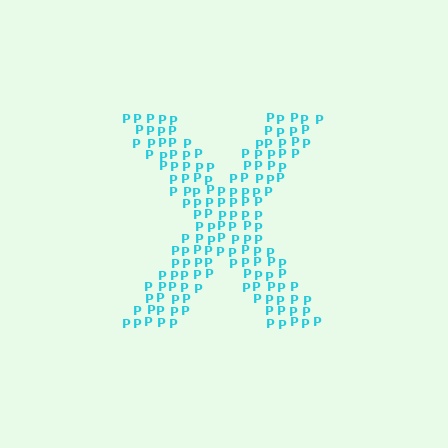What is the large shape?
The large shape is the letter X.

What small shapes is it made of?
It is made of small letter P's.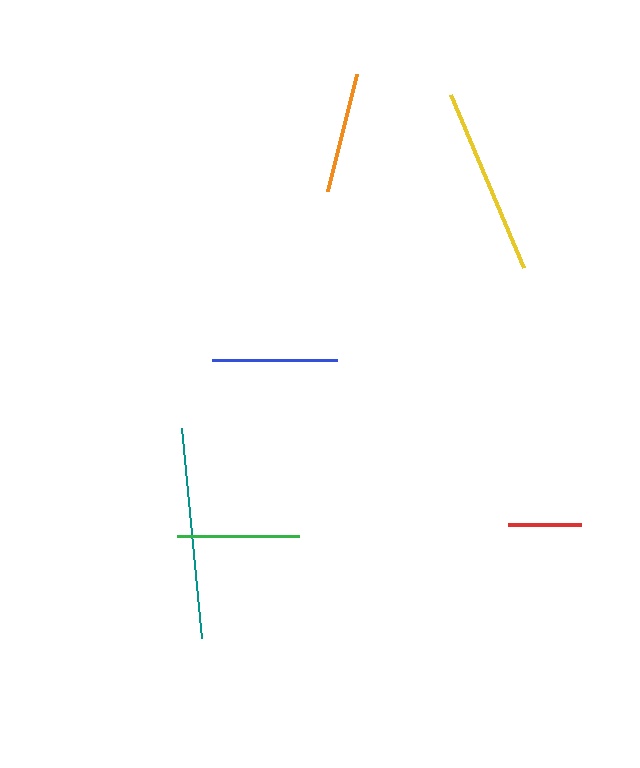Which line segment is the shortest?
The red line is the shortest at approximately 72 pixels.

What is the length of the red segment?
The red segment is approximately 72 pixels long.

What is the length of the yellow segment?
The yellow segment is approximately 188 pixels long.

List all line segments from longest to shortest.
From longest to shortest: teal, yellow, blue, green, orange, red.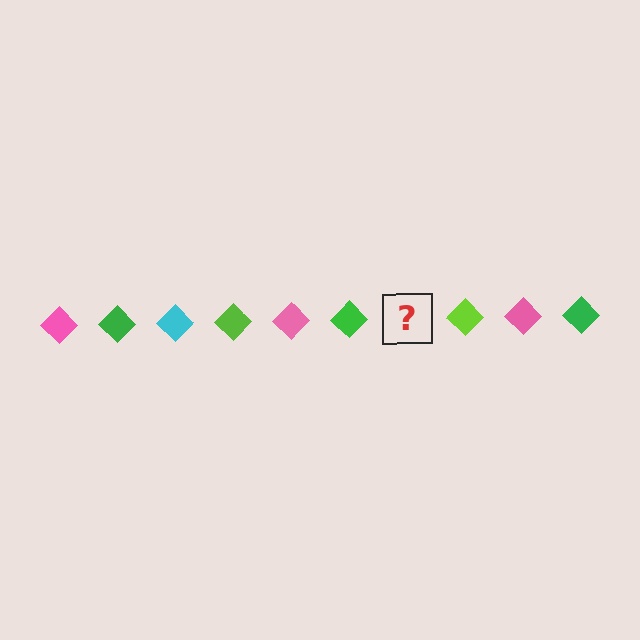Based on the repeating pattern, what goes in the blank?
The blank should be a cyan diamond.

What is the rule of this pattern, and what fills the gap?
The rule is that the pattern cycles through pink, green, cyan, lime diamonds. The gap should be filled with a cyan diamond.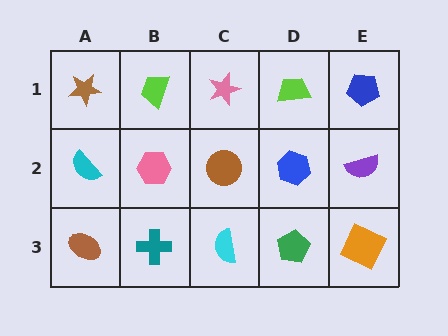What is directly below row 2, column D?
A green pentagon.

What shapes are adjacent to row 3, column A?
A cyan semicircle (row 2, column A), a teal cross (row 3, column B).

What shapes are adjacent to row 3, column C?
A brown circle (row 2, column C), a teal cross (row 3, column B), a green pentagon (row 3, column D).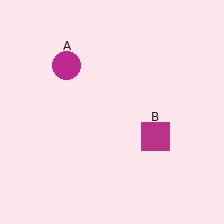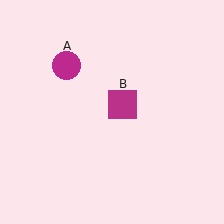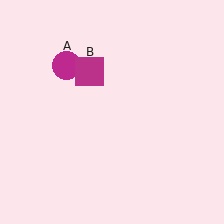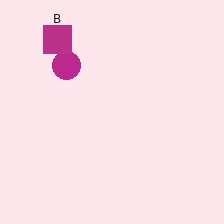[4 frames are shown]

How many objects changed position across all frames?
1 object changed position: magenta square (object B).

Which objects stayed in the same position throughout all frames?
Magenta circle (object A) remained stationary.